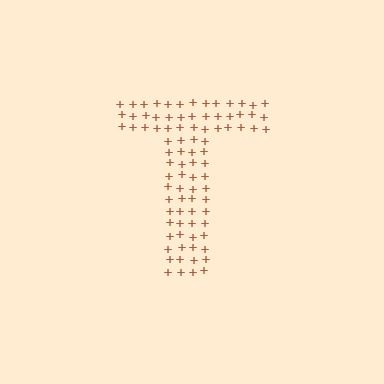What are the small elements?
The small elements are plus signs.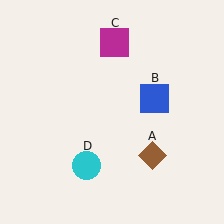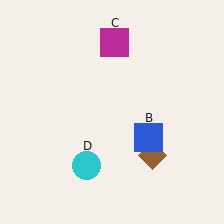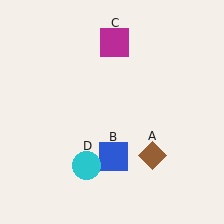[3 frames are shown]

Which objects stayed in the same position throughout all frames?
Brown diamond (object A) and magenta square (object C) and cyan circle (object D) remained stationary.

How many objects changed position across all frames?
1 object changed position: blue square (object B).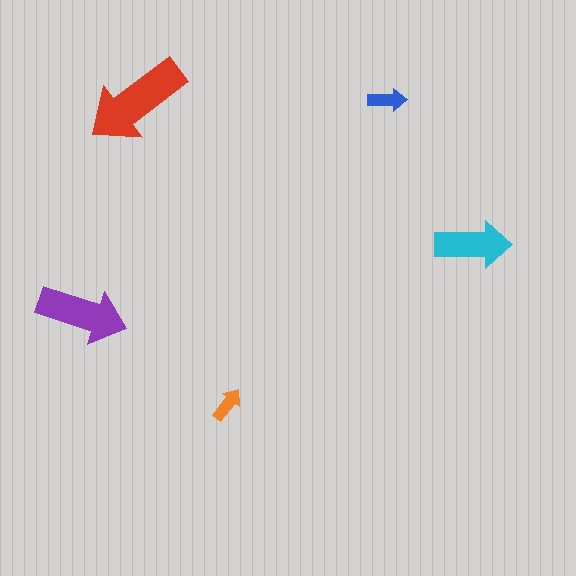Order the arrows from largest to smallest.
the red one, the purple one, the cyan one, the blue one, the orange one.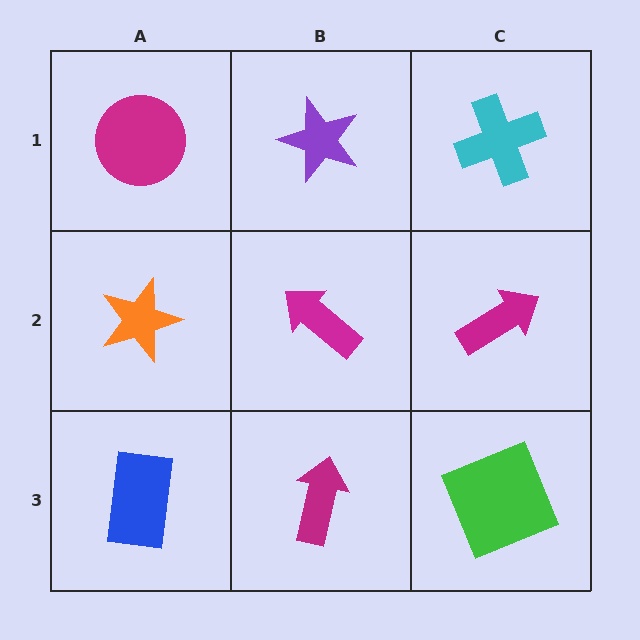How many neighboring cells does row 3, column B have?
3.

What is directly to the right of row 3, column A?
A magenta arrow.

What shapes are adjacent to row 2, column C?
A cyan cross (row 1, column C), a green square (row 3, column C), a magenta arrow (row 2, column B).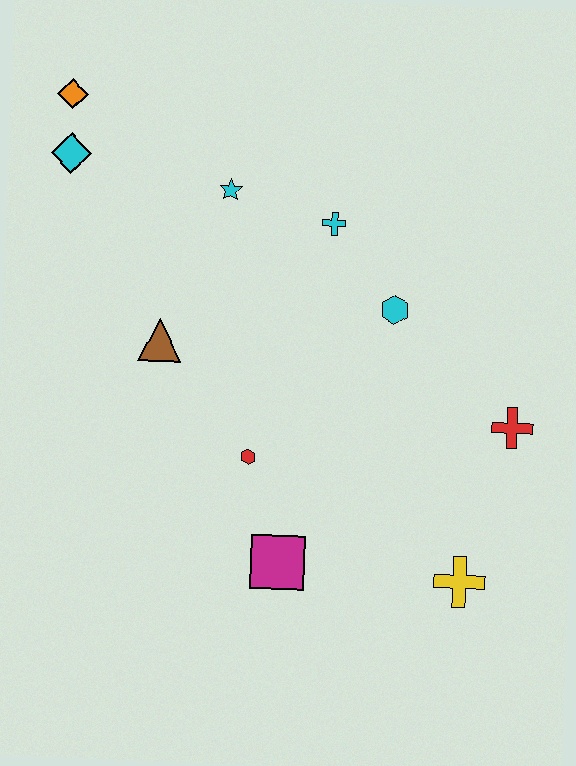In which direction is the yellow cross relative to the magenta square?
The yellow cross is to the right of the magenta square.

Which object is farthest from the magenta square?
The orange diamond is farthest from the magenta square.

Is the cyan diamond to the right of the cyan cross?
No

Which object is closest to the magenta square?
The red hexagon is closest to the magenta square.